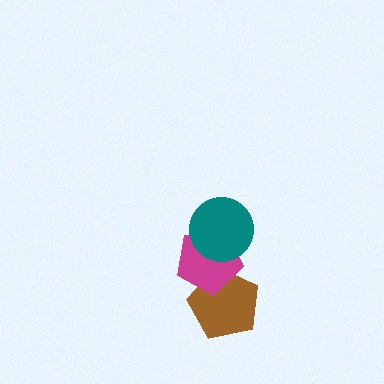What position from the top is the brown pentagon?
The brown pentagon is 3rd from the top.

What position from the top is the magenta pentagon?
The magenta pentagon is 2nd from the top.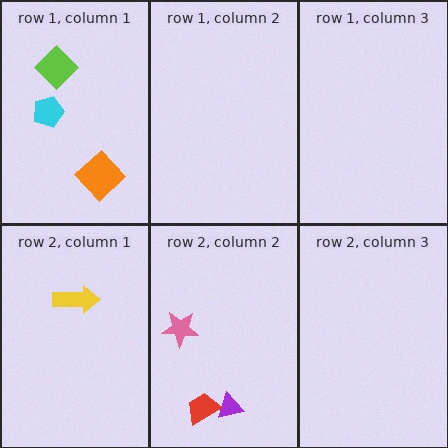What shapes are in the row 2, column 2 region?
The purple triangle, the pink star, the red trapezoid.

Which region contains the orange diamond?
The row 1, column 1 region.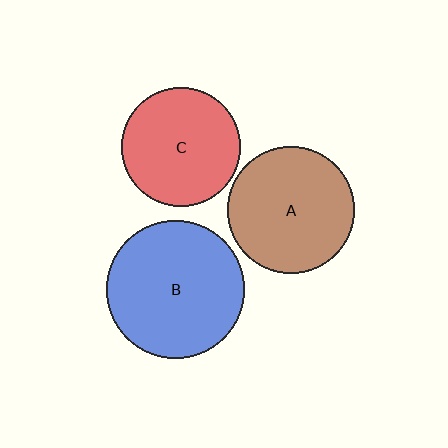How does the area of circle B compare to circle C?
Approximately 1.4 times.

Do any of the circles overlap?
No, none of the circles overlap.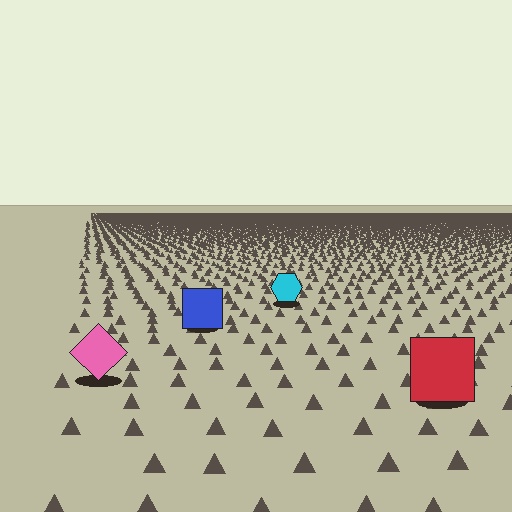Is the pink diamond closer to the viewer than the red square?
No. The red square is closer — you can tell from the texture gradient: the ground texture is coarser near it.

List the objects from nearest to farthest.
From nearest to farthest: the red square, the pink diamond, the blue square, the cyan hexagon.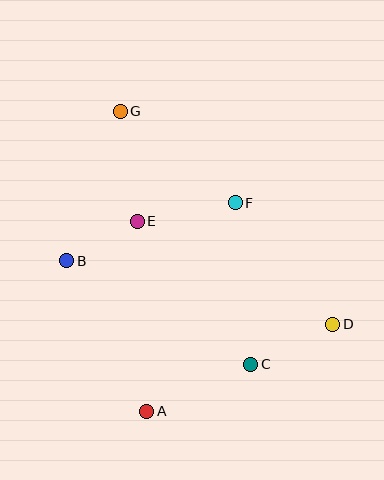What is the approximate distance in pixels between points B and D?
The distance between B and D is approximately 274 pixels.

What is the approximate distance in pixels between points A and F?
The distance between A and F is approximately 227 pixels.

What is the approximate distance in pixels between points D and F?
The distance between D and F is approximately 156 pixels.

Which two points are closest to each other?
Points B and E are closest to each other.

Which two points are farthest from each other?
Points A and G are farthest from each other.